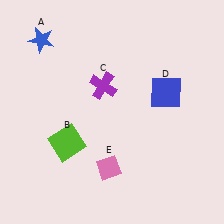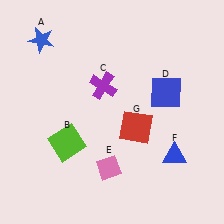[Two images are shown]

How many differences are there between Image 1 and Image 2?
There are 2 differences between the two images.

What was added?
A blue triangle (F), a red square (G) were added in Image 2.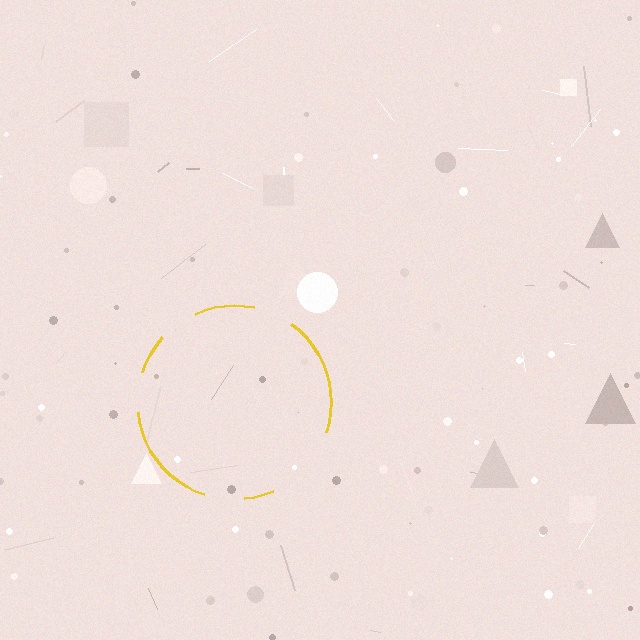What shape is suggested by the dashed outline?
The dashed outline suggests a circle.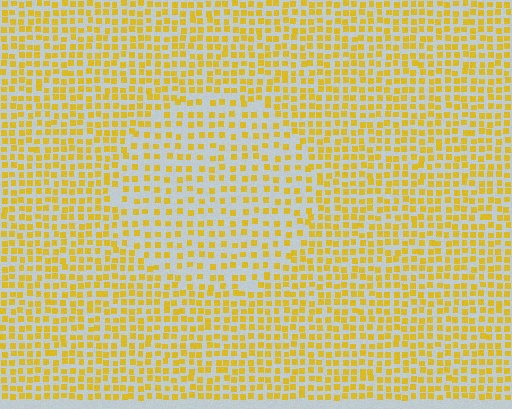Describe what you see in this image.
The image contains small yellow elements arranged at two different densities. A circle-shaped region is visible where the elements are less densely packed than the surrounding area.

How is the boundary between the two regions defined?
The boundary is defined by a change in element density (approximately 1.6x ratio). All elements are the same color, size, and shape.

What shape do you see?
I see a circle.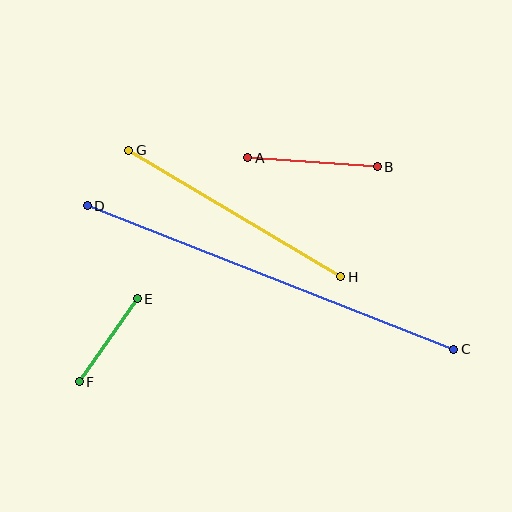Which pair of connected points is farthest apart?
Points C and D are farthest apart.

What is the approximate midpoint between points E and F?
The midpoint is at approximately (108, 340) pixels.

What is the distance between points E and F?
The distance is approximately 101 pixels.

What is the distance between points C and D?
The distance is approximately 393 pixels.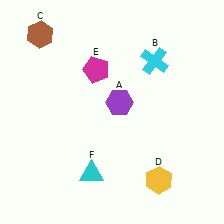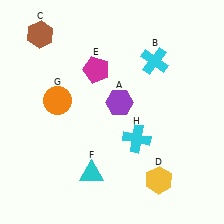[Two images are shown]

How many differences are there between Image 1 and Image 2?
There are 2 differences between the two images.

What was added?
An orange circle (G), a cyan cross (H) were added in Image 2.